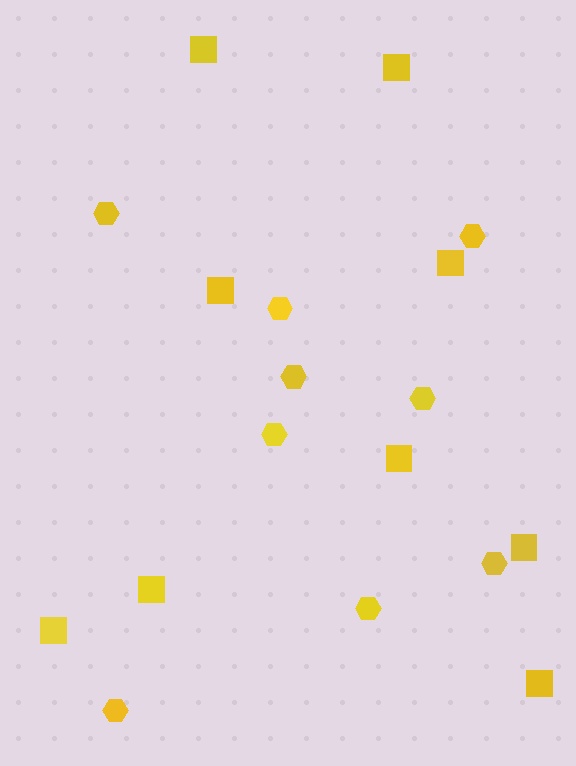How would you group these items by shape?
There are 2 groups: one group of squares (9) and one group of hexagons (9).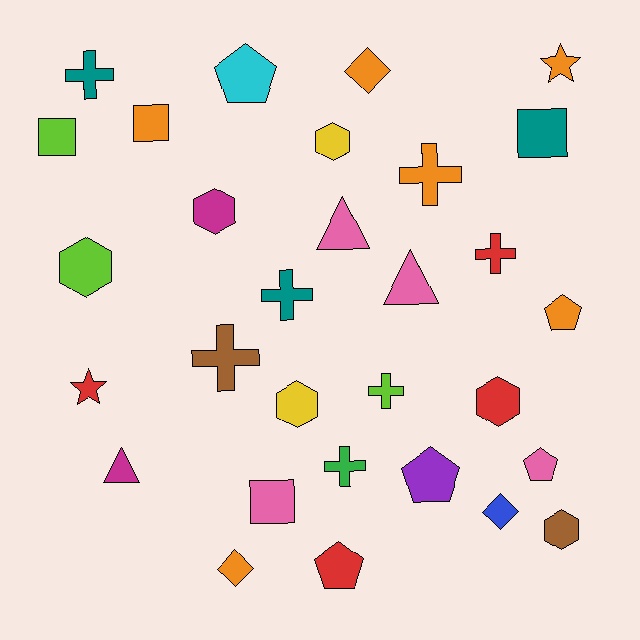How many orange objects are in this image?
There are 6 orange objects.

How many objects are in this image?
There are 30 objects.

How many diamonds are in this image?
There are 3 diamonds.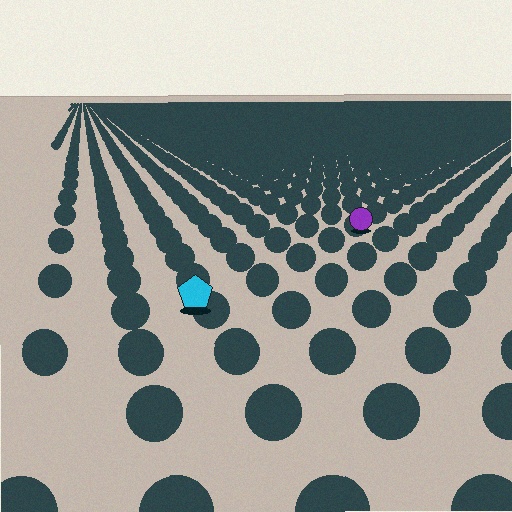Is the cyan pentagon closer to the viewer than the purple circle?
Yes. The cyan pentagon is closer — you can tell from the texture gradient: the ground texture is coarser near it.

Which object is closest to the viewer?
The cyan pentagon is closest. The texture marks near it are larger and more spread out.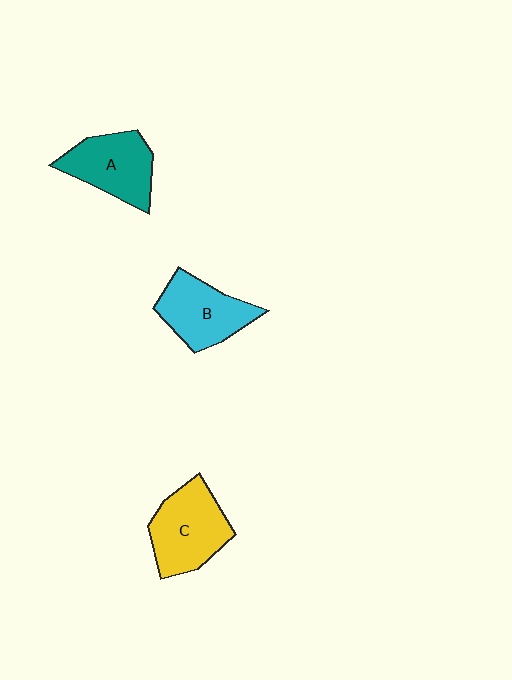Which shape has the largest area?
Shape C (yellow).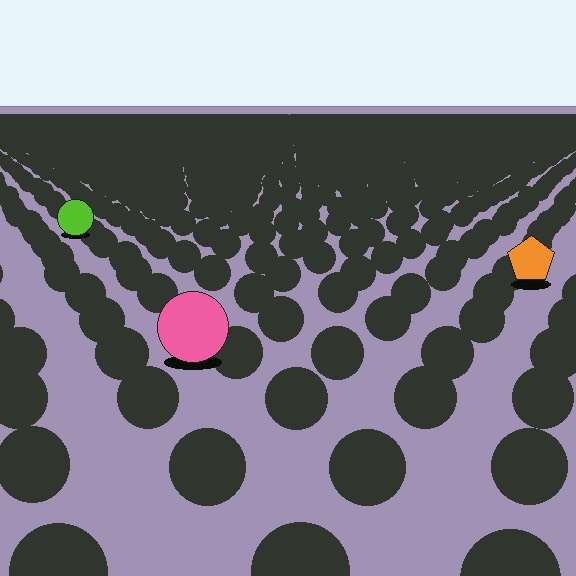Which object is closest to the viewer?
The pink circle is closest. The texture marks near it are larger and more spread out.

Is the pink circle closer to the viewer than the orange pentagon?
Yes. The pink circle is closer — you can tell from the texture gradient: the ground texture is coarser near it.